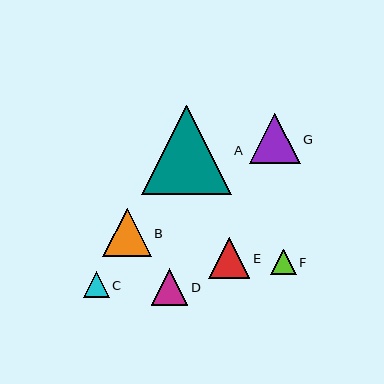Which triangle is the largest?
Triangle A is the largest with a size of approximately 89 pixels.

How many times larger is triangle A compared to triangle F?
Triangle A is approximately 3.5 times the size of triangle F.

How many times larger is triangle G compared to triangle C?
Triangle G is approximately 1.9 times the size of triangle C.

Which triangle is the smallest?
Triangle F is the smallest with a size of approximately 26 pixels.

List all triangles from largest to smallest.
From largest to smallest: A, G, B, E, D, C, F.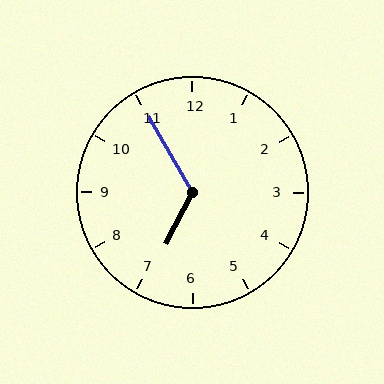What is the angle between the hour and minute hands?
Approximately 122 degrees.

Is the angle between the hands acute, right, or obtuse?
It is obtuse.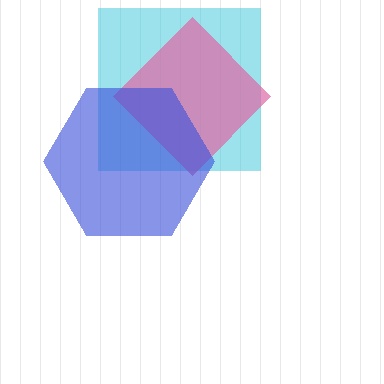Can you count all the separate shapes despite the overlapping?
Yes, there are 3 separate shapes.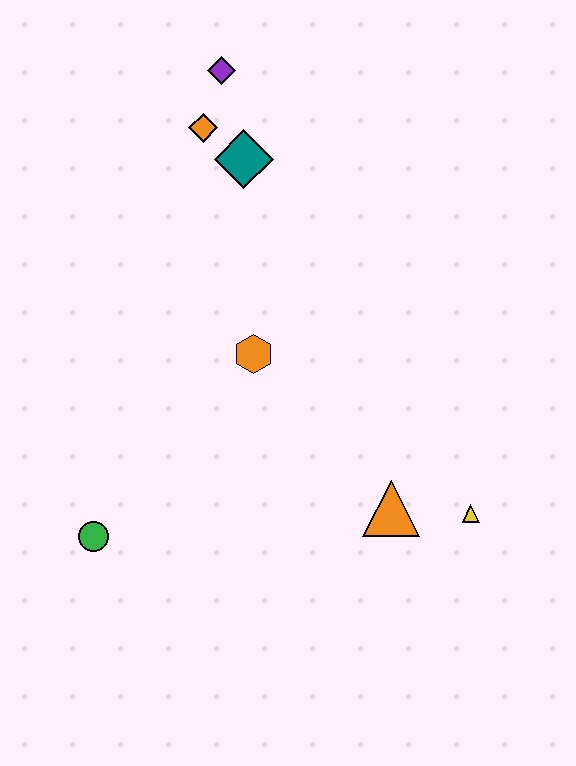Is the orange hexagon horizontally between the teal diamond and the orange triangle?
Yes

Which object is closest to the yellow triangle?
The orange triangle is closest to the yellow triangle.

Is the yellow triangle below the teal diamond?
Yes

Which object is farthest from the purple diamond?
The yellow triangle is farthest from the purple diamond.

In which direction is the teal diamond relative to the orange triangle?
The teal diamond is above the orange triangle.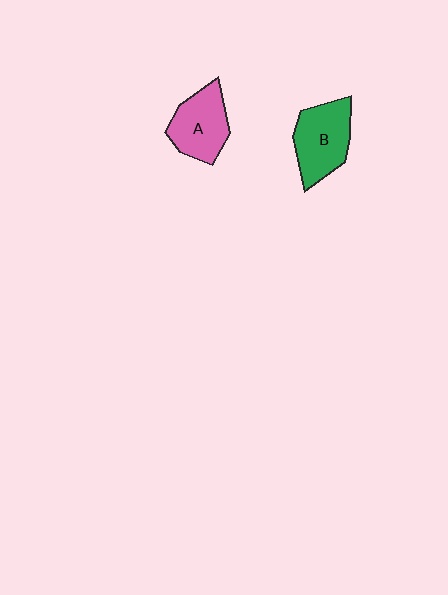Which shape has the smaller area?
Shape A (pink).